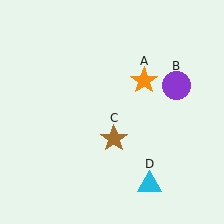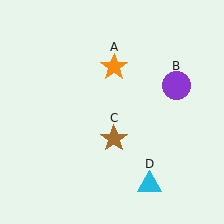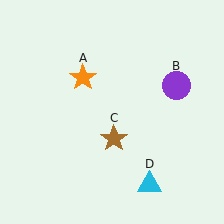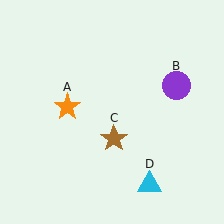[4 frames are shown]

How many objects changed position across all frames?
1 object changed position: orange star (object A).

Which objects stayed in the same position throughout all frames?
Purple circle (object B) and brown star (object C) and cyan triangle (object D) remained stationary.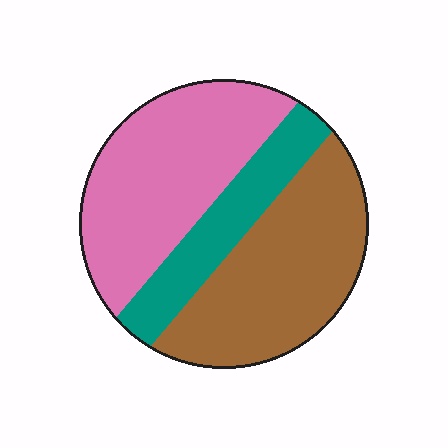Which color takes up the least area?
Teal, at roughly 20%.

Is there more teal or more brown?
Brown.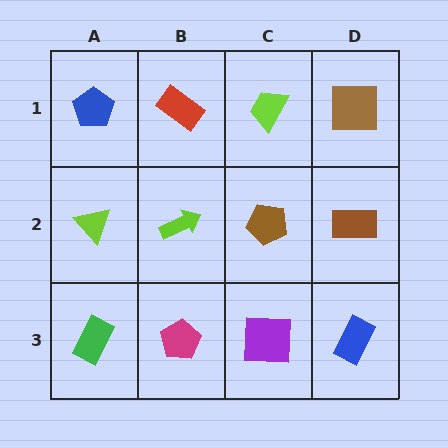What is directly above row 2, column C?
A lime trapezoid.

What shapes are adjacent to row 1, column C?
A brown pentagon (row 2, column C), a red rectangle (row 1, column B), a brown square (row 1, column D).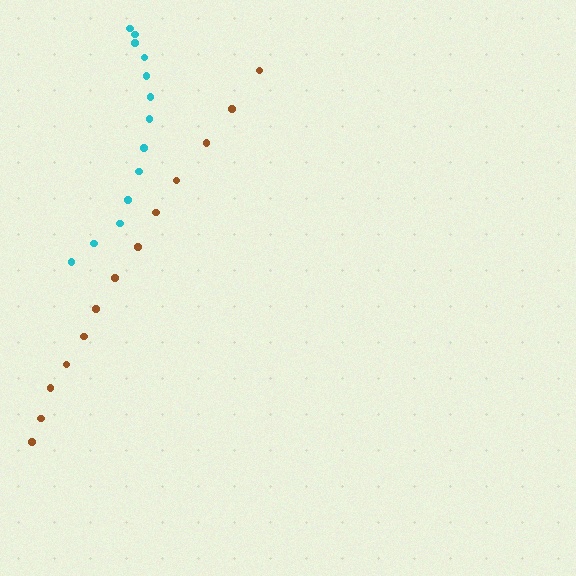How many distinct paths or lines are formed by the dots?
There are 2 distinct paths.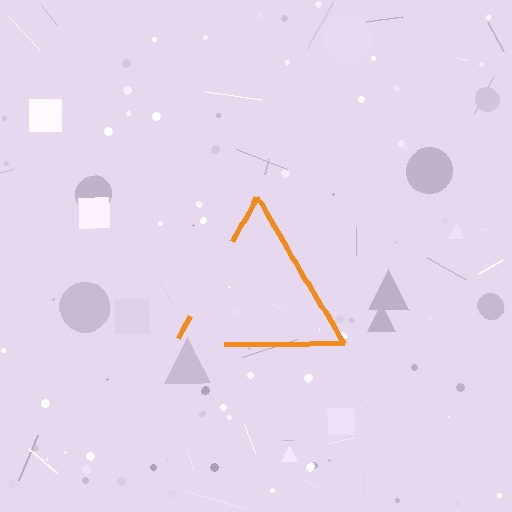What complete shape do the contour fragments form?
The contour fragments form a triangle.